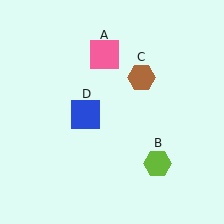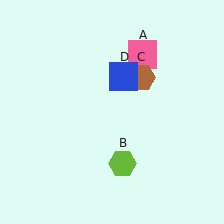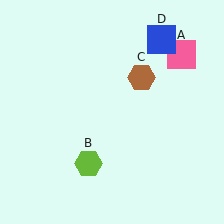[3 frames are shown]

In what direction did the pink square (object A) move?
The pink square (object A) moved right.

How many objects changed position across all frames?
3 objects changed position: pink square (object A), lime hexagon (object B), blue square (object D).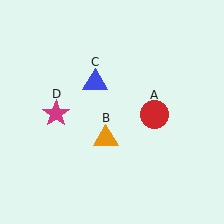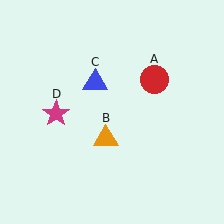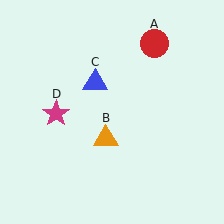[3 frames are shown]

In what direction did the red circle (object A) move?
The red circle (object A) moved up.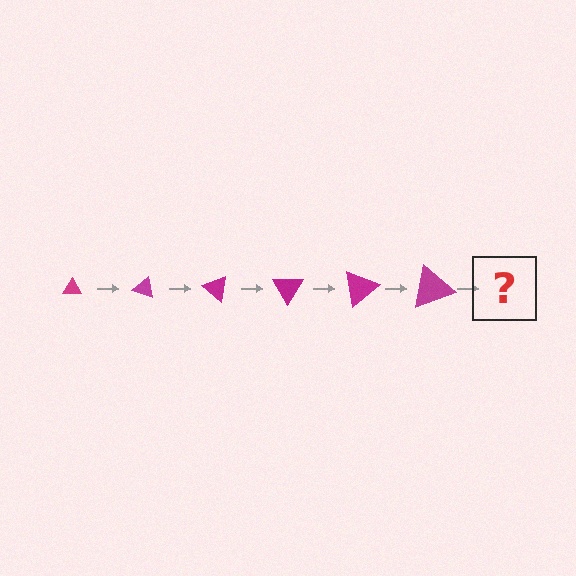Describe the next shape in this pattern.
It should be a triangle, larger than the previous one and rotated 120 degrees from the start.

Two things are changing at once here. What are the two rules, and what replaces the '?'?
The two rules are that the triangle grows larger each step and it rotates 20 degrees each step. The '?' should be a triangle, larger than the previous one and rotated 120 degrees from the start.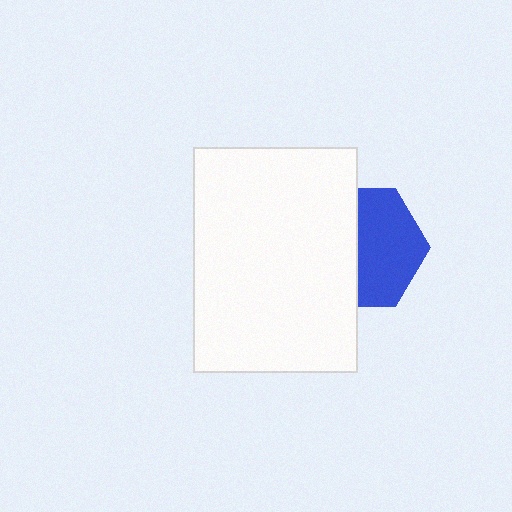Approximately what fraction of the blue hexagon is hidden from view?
Roughly 46% of the blue hexagon is hidden behind the white rectangle.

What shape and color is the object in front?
The object in front is a white rectangle.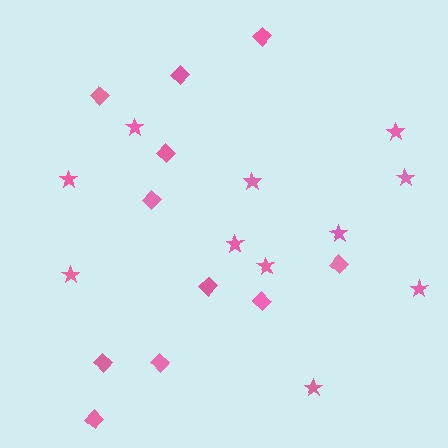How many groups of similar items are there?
There are 2 groups: one group of diamonds (11) and one group of stars (11).